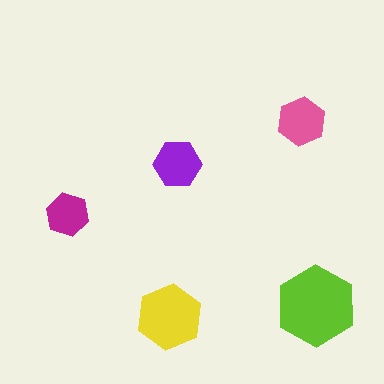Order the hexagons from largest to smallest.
the lime one, the yellow one, the pink one, the purple one, the magenta one.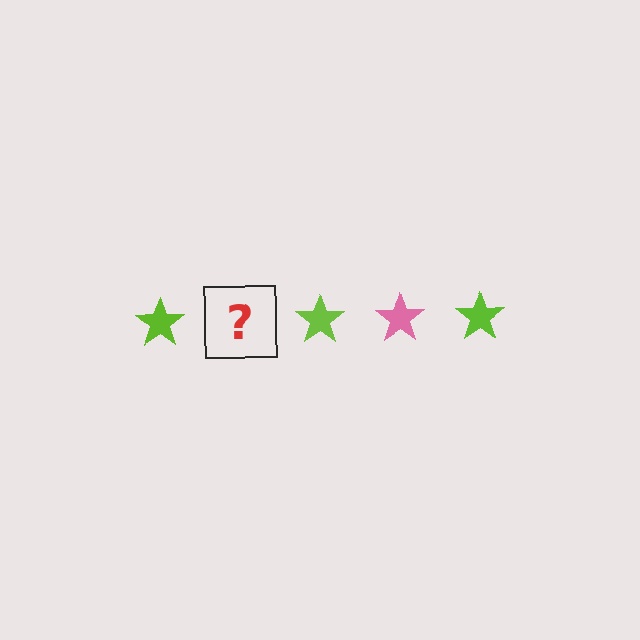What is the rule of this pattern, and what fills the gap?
The rule is that the pattern cycles through lime, pink stars. The gap should be filled with a pink star.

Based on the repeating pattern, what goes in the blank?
The blank should be a pink star.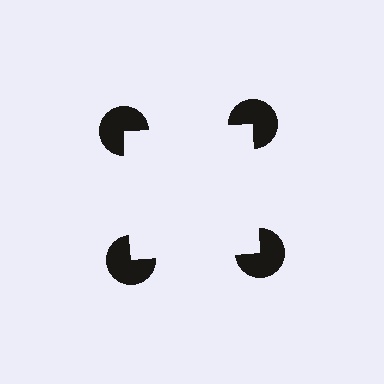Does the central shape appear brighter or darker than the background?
It typically appears slightly brighter than the background, even though no actual brightness change is drawn.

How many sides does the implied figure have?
4 sides.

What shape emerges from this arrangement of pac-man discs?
An illusory square — its edges are inferred from the aligned wedge cuts in the pac-man discs, not physically drawn.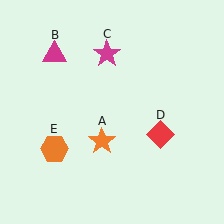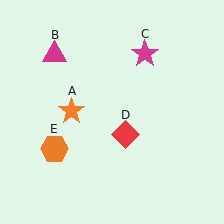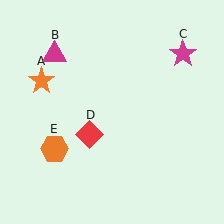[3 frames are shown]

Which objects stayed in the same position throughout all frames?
Magenta triangle (object B) and orange hexagon (object E) remained stationary.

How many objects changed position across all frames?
3 objects changed position: orange star (object A), magenta star (object C), red diamond (object D).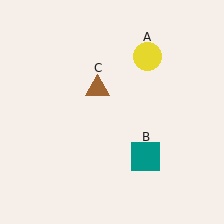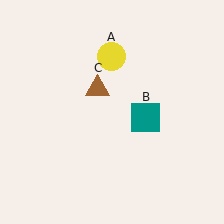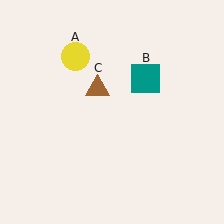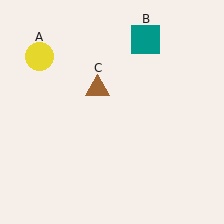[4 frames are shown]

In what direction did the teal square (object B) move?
The teal square (object B) moved up.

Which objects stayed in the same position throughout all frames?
Brown triangle (object C) remained stationary.